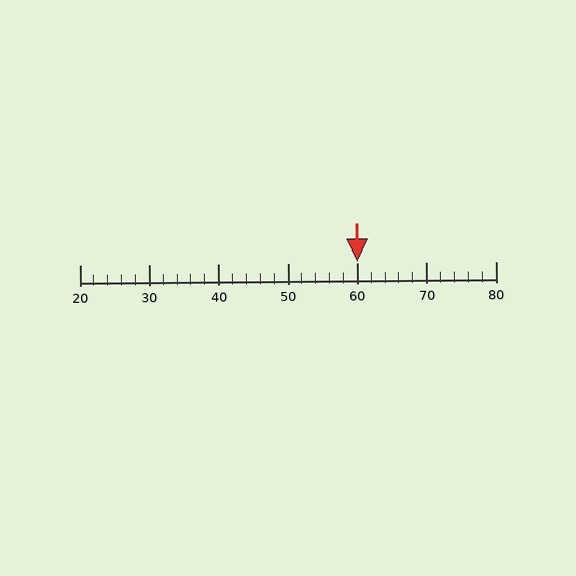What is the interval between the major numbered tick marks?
The major tick marks are spaced 10 units apart.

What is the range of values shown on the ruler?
The ruler shows values from 20 to 80.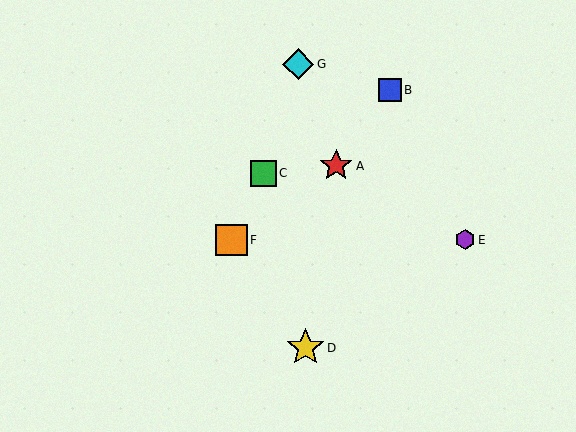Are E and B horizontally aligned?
No, E is at y≈240 and B is at y≈90.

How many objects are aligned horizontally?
2 objects (E, F) are aligned horizontally.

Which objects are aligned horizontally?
Objects E, F are aligned horizontally.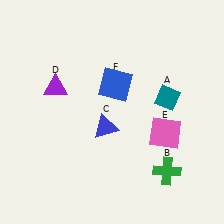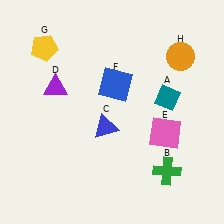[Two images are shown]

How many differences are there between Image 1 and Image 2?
There are 2 differences between the two images.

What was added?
A yellow pentagon (G), an orange circle (H) were added in Image 2.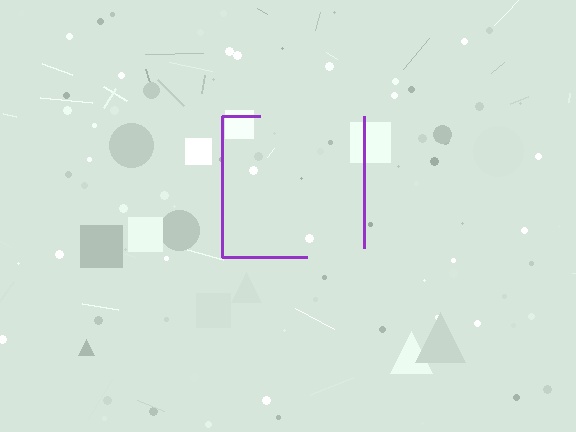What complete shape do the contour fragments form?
The contour fragments form a square.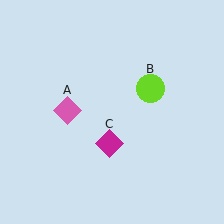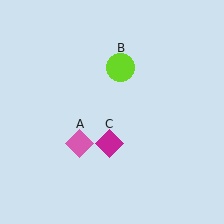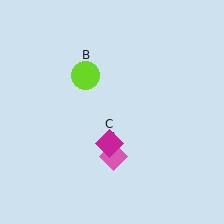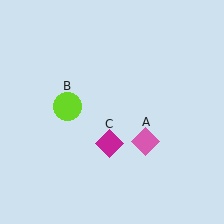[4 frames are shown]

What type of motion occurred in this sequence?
The pink diamond (object A), lime circle (object B) rotated counterclockwise around the center of the scene.